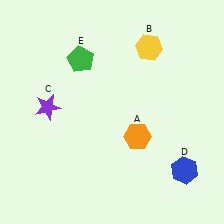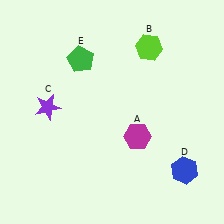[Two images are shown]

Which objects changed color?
A changed from orange to magenta. B changed from yellow to lime.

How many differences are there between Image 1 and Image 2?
There are 2 differences between the two images.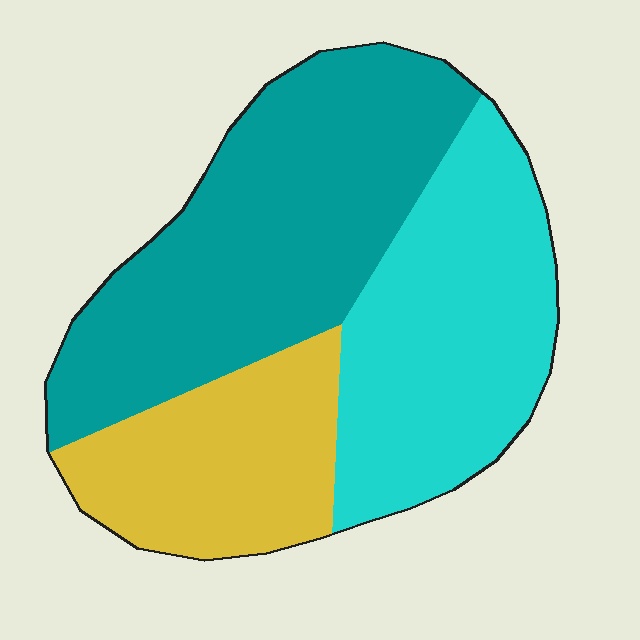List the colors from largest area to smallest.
From largest to smallest: teal, cyan, yellow.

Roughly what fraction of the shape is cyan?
Cyan covers roughly 35% of the shape.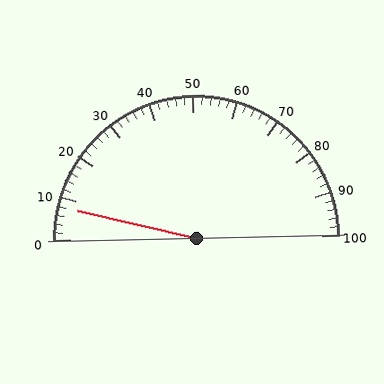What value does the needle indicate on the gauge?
The needle indicates approximately 8.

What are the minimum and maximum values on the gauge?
The gauge ranges from 0 to 100.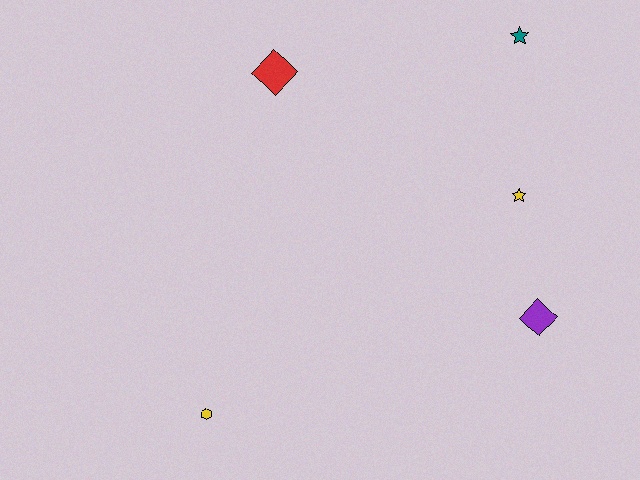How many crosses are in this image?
There are no crosses.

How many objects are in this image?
There are 5 objects.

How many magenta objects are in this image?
There are no magenta objects.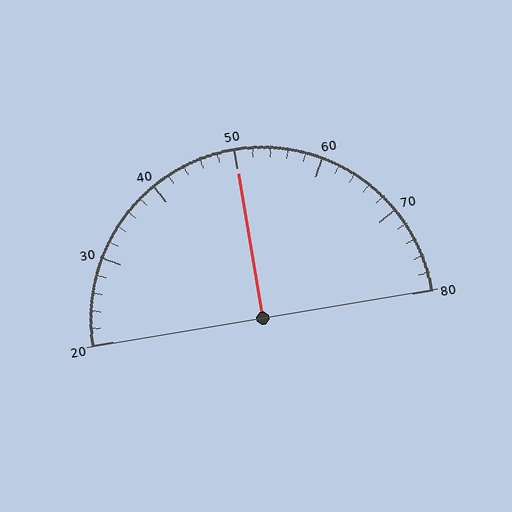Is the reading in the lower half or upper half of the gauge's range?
The reading is in the upper half of the range (20 to 80).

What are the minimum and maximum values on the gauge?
The gauge ranges from 20 to 80.